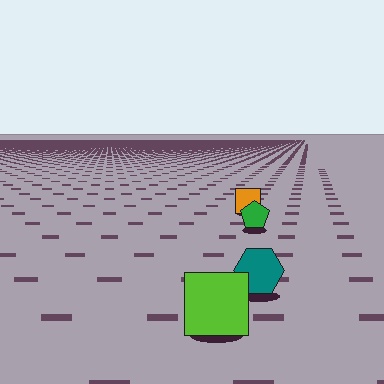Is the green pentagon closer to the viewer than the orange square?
Yes. The green pentagon is closer — you can tell from the texture gradient: the ground texture is coarser near it.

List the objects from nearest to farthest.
From nearest to farthest: the lime square, the teal hexagon, the green pentagon, the orange square.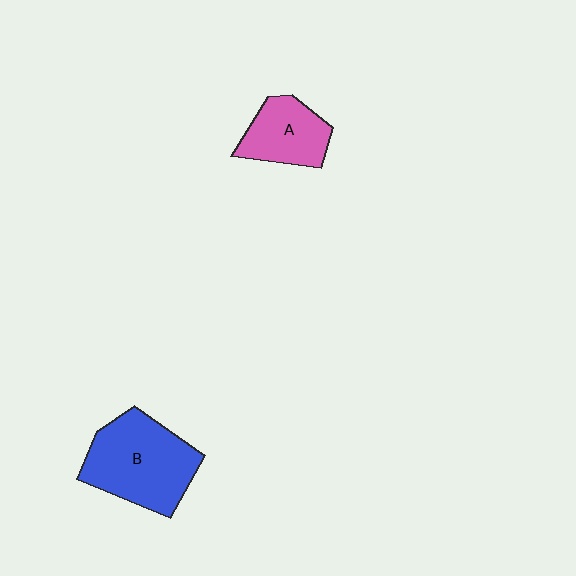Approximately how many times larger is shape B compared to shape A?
Approximately 1.7 times.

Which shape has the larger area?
Shape B (blue).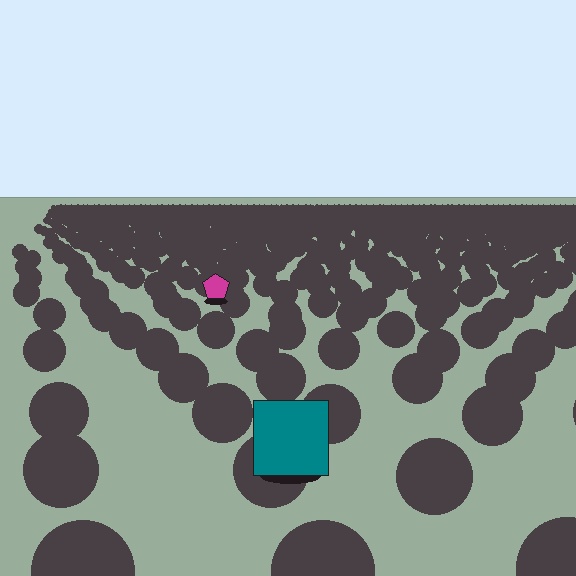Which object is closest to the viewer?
The teal square is closest. The texture marks near it are larger and more spread out.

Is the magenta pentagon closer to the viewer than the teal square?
No. The teal square is closer — you can tell from the texture gradient: the ground texture is coarser near it.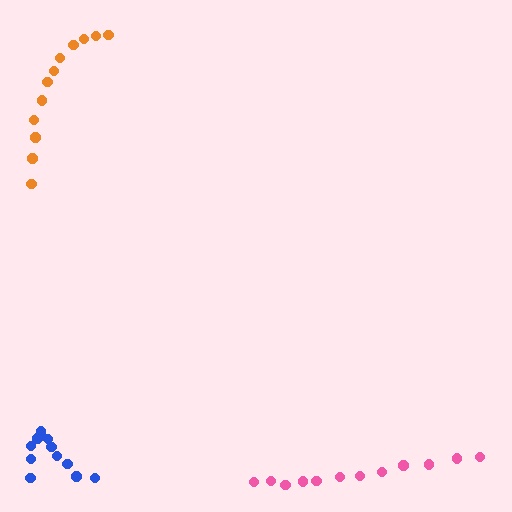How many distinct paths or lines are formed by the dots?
There are 3 distinct paths.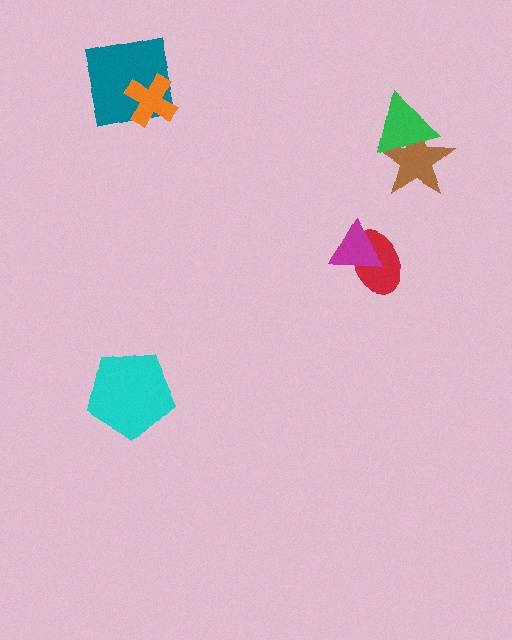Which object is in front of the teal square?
The orange cross is in front of the teal square.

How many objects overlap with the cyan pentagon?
0 objects overlap with the cyan pentagon.